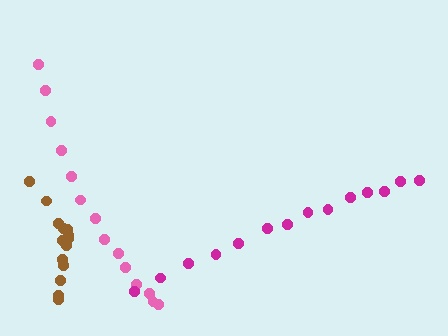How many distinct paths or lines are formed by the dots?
There are 3 distinct paths.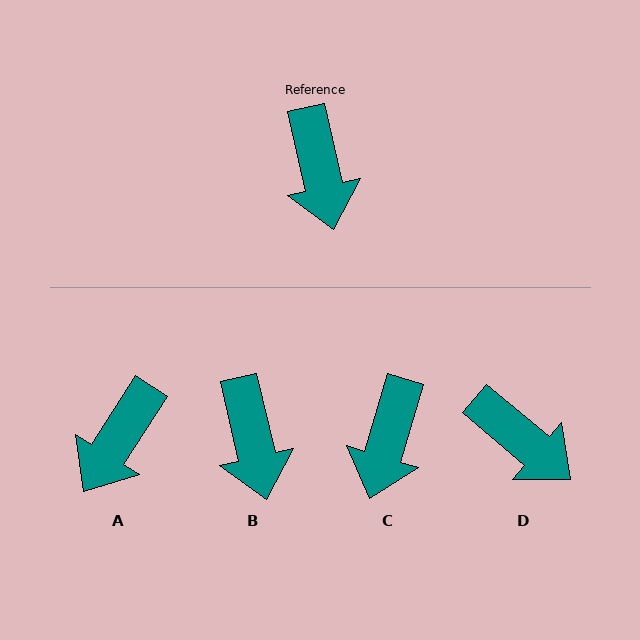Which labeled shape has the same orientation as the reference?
B.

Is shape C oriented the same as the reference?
No, it is off by about 30 degrees.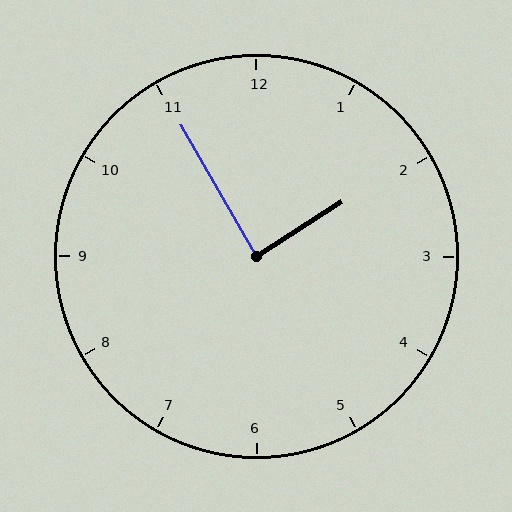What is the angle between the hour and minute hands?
Approximately 88 degrees.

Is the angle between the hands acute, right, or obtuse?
It is right.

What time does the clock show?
1:55.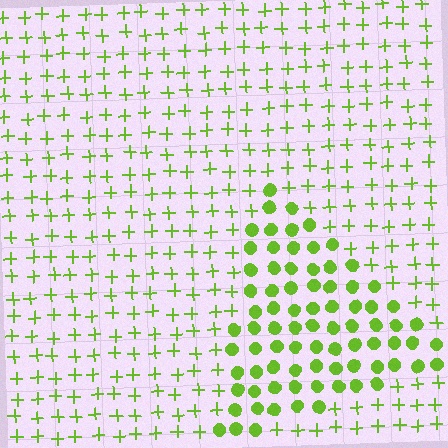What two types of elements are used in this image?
The image uses circles inside the triangle region and plus signs outside it.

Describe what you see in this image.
The image is filled with small lime elements arranged in a uniform grid. A triangle-shaped region contains circles, while the surrounding area contains plus signs. The boundary is defined purely by the change in element shape.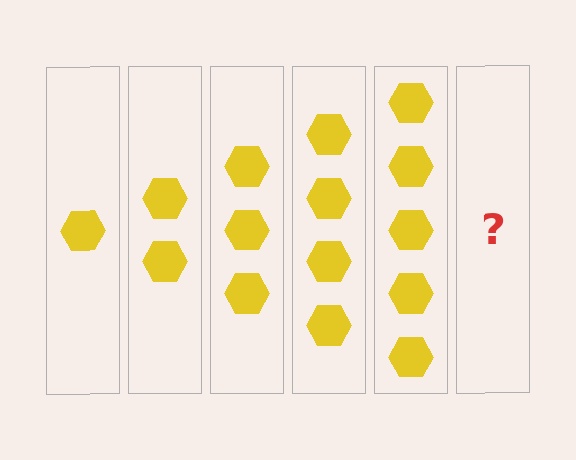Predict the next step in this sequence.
The next step is 6 hexagons.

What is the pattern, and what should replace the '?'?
The pattern is that each step adds one more hexagon. The '?' should be 6 hexagons.